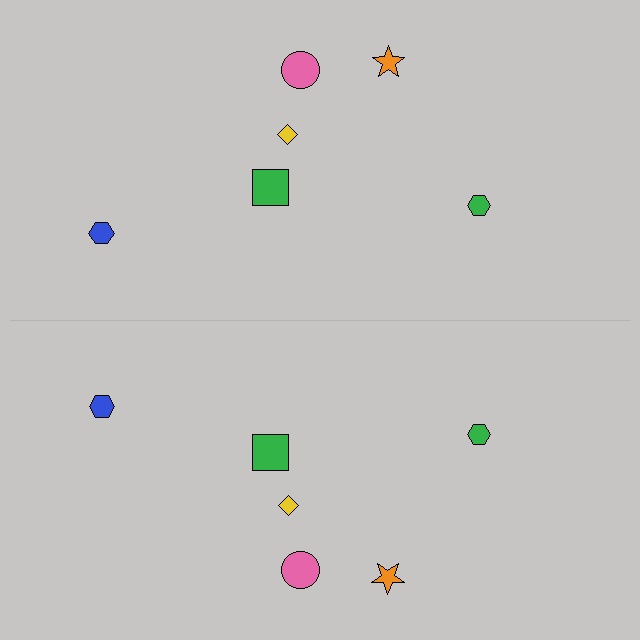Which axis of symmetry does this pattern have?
The pattern has a horizontal axis of symmetry running through the center of the image.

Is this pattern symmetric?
Yes, this pattern has bilateral (reflection) symmetry.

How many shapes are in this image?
There are 12 shapes in this image.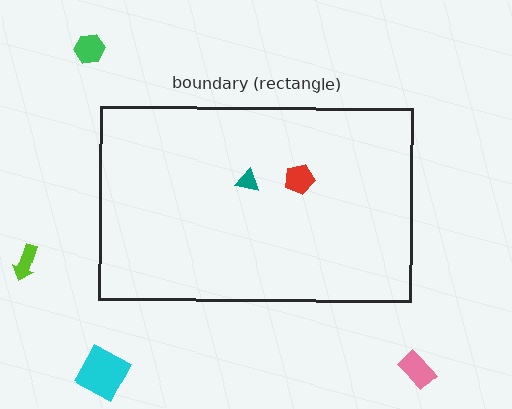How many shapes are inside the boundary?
2 inside, 4 outside.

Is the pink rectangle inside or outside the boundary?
Outside.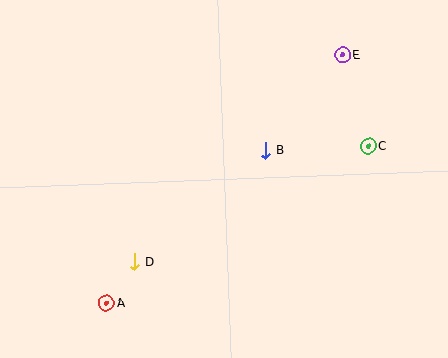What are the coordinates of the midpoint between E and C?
The midpoint between E and C is at (355, 101).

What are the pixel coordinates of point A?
Point A is at (107, 303).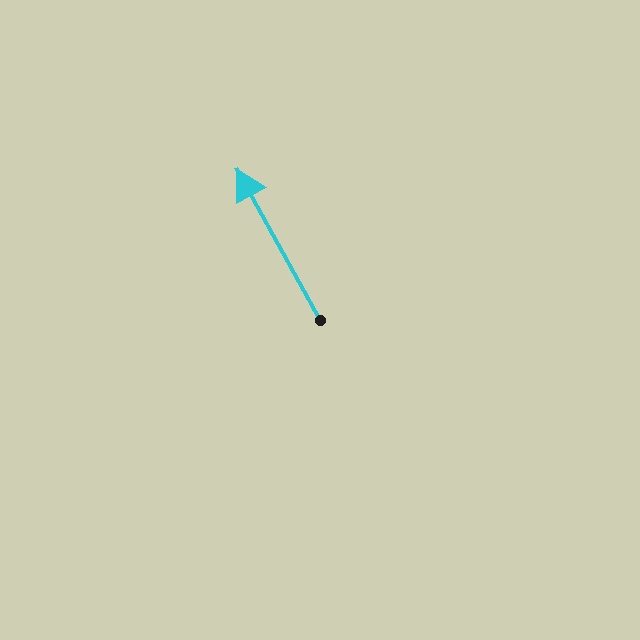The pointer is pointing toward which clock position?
Roughly 11 o'clock.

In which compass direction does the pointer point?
Northwest.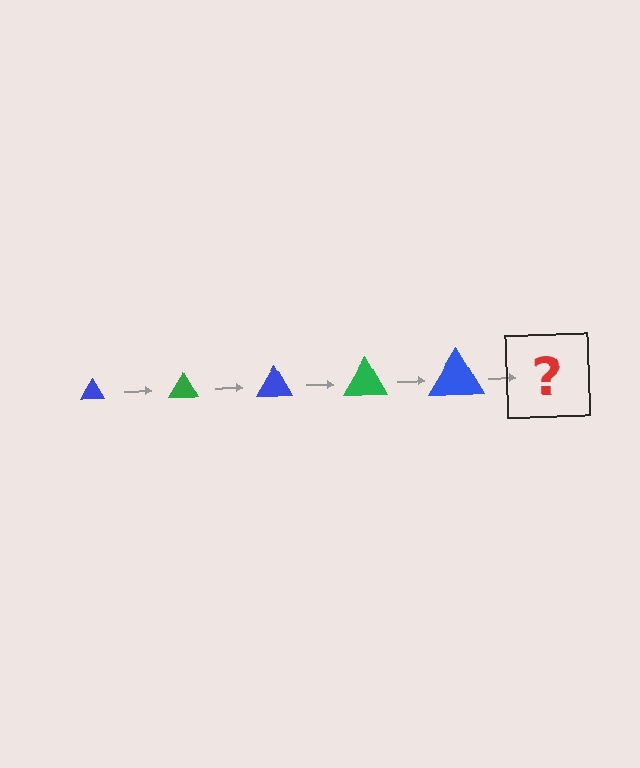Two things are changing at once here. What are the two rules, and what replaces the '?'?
The two rules are that the triangle grows larger each step and the color cycles through blue and green. The '?' should be a green triangle, larger than the previous one.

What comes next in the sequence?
The next element should be a green triangle, larger than the previous one.